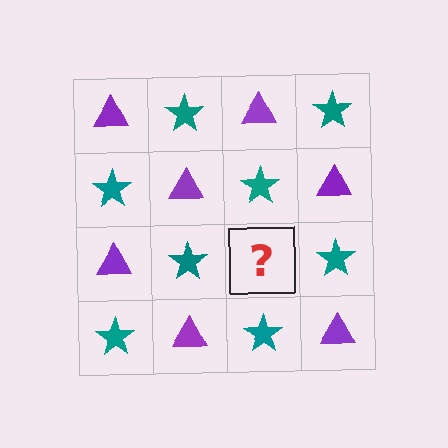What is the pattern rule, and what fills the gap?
The rule is that it alternates purple triangle and teal star in a checkerboard pattern. The gap should be filled with a purple triangle.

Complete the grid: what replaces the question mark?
The question mark should be replaced with a purple triangle.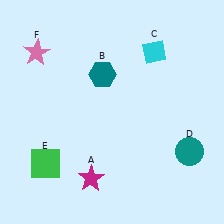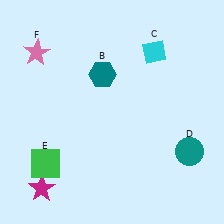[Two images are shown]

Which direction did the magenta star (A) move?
The magenta star (A) moved left.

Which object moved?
The magenta star (A) moved left.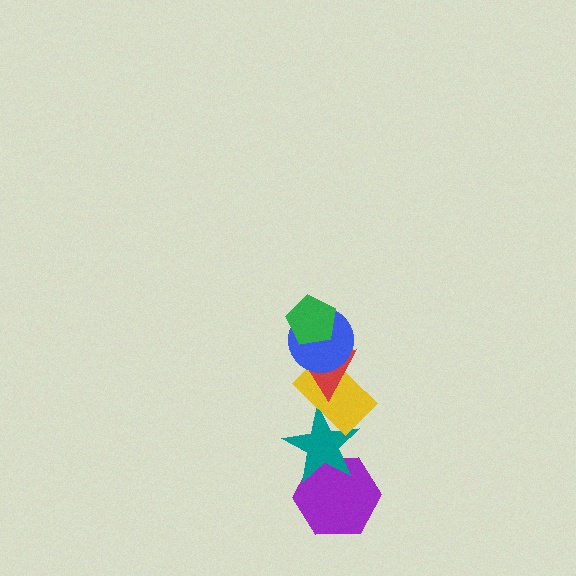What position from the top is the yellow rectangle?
The yellow rectangle is 4th from the top.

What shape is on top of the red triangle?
The blue circle is on top of the red triangle.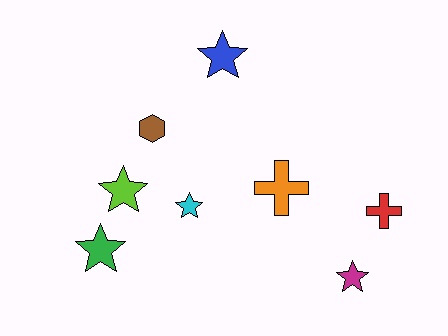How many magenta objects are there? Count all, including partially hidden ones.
There is 1 magenta object.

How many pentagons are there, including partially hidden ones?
There are no pentagons.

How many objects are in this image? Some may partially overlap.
There are 8 objects.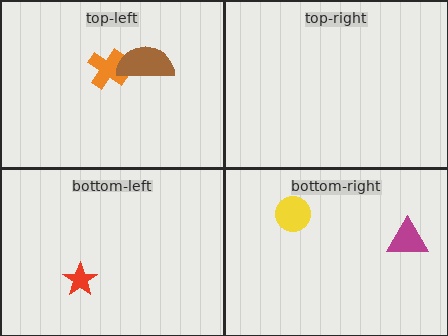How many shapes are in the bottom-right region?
2.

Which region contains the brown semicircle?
The top-left region.